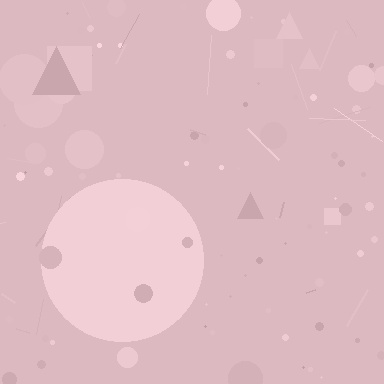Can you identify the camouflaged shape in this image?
The camouflaged shape is a circle.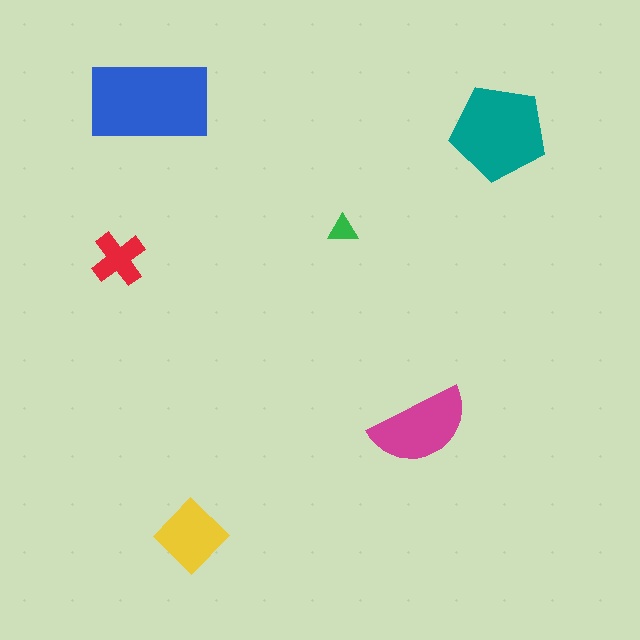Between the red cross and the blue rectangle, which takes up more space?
The blue rectangle.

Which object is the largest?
The blue rectangle.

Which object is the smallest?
The green triangle.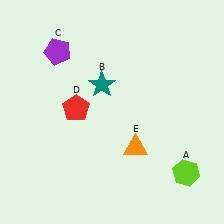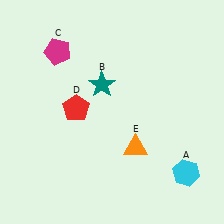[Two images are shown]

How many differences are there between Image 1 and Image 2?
There are 2 differences between the two images.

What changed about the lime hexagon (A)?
In Image 1, A is lime. In Image 2, it changed to cyan.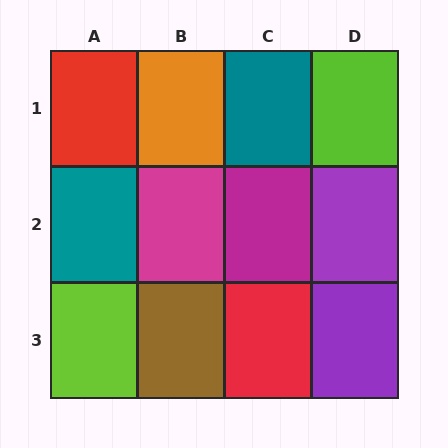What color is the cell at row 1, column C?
Teal.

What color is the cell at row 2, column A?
Teal.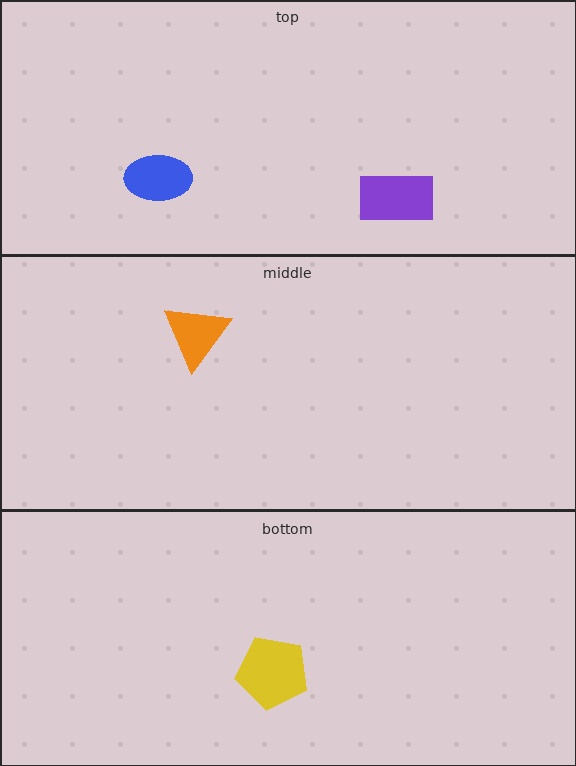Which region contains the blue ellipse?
The top region.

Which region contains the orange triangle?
The middle region.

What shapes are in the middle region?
The orange triangle.